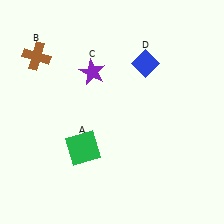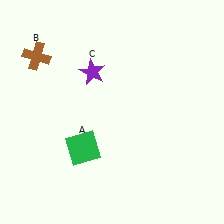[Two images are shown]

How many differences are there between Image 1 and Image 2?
There is 1 difference between the two images.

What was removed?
The blue diamond (D) was removed in Image 2.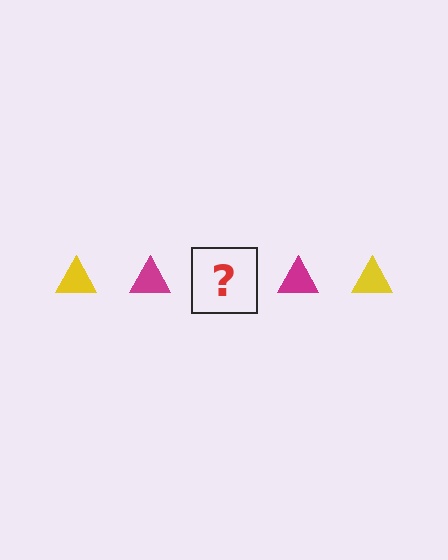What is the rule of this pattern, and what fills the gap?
The rule is that the pattern cycles through yellow, magenta triangles. The gap should be filled with a yellow triangle.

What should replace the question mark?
The question mark should be replaced with a yellow triangle.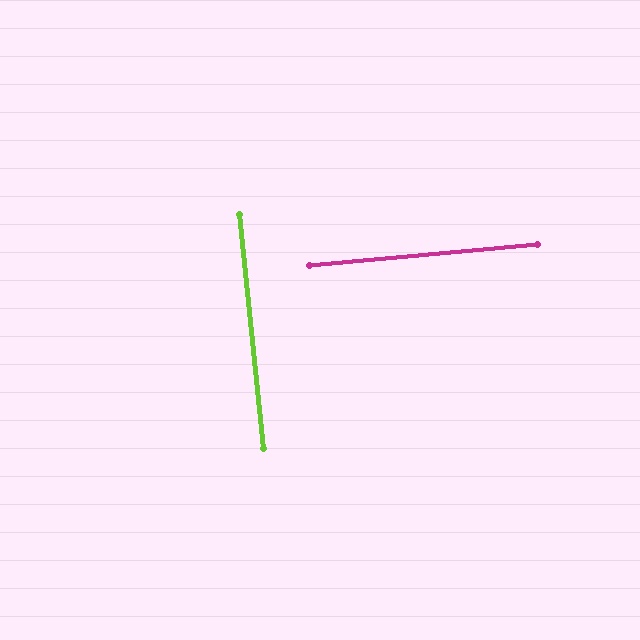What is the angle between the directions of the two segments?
Approximately 89 degrees.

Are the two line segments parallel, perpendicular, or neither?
Perpendicular — they meet at approximately 89°.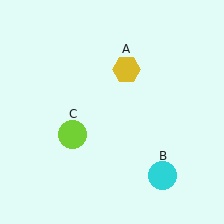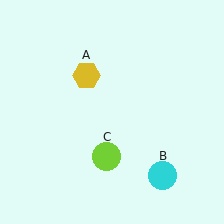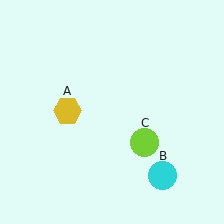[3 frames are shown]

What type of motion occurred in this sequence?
The yellow hexagon (object A), lime circle (object C) rotated counterclockwise around the center of the scene.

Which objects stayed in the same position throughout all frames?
Cyan circle (object B) remained stationary.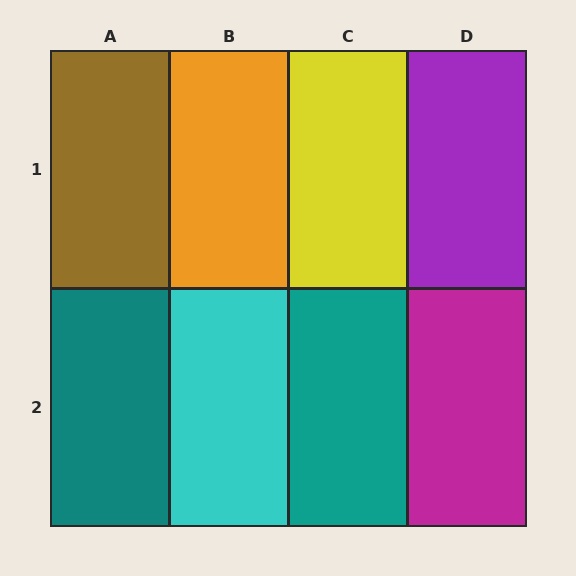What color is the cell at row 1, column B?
Orange.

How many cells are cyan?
1 cell is cyan.